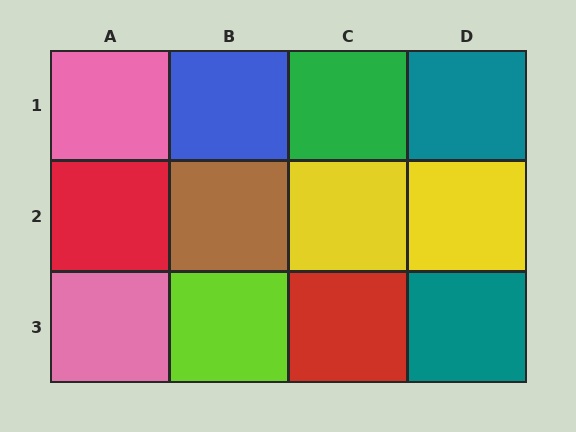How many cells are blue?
1 cell is blue.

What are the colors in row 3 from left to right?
Pink, lime, red, teal.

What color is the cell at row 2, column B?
Brown.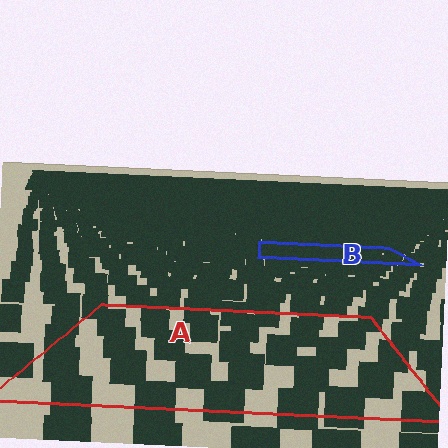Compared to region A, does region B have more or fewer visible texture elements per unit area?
Region B has more texture elements per unit area — they are packed more densely because it is farther away.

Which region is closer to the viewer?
Region A is closer. The texture elements there are larger and more spread out.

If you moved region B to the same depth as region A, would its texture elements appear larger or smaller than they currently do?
They would appear larger. At a closer depth, the same texture elements are projected at a bigger on-screen size.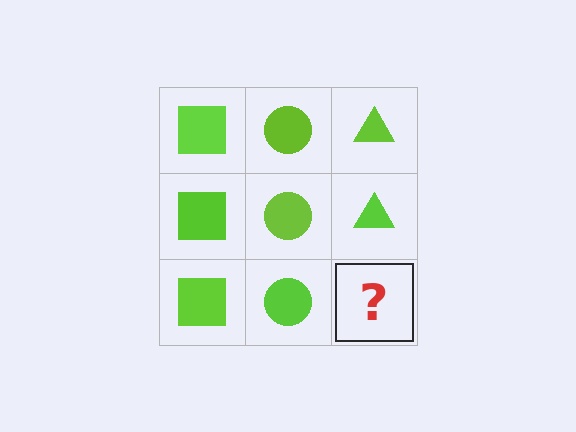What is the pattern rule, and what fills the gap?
The rule is that each column has a consistent shape. The gap should be filled with a lime triangle.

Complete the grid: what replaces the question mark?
The question mark should be replaced with a lime triangle.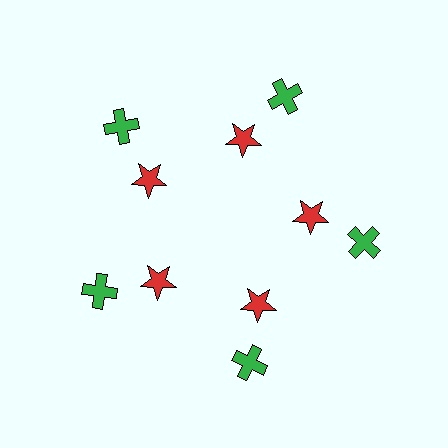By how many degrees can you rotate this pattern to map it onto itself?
The pattern maps onto itself every 72 degrees of rotation.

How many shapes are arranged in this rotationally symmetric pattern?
There are 10 shapes, arranged in 5 groups of 2.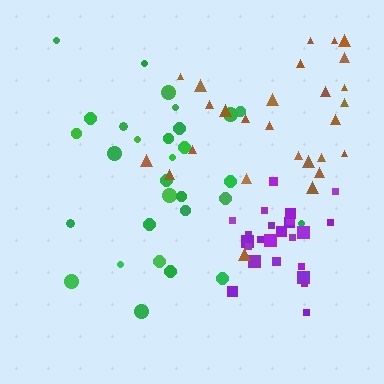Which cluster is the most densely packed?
Purple.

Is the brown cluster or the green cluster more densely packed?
Green.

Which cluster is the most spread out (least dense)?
Brown.